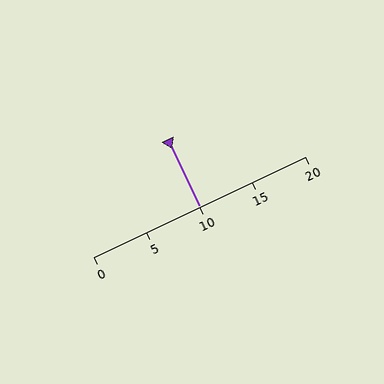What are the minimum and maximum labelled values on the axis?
The axis runs from 0 to 20.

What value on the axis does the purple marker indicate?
The marker indicates approximately 10.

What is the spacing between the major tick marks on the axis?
The major ticks are spaced 5 apart.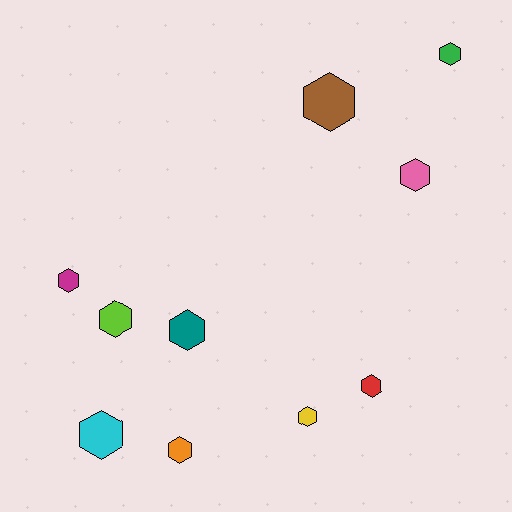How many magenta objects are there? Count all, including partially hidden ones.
There is 1 magenta object.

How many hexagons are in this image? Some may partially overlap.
There are 10 hexagons.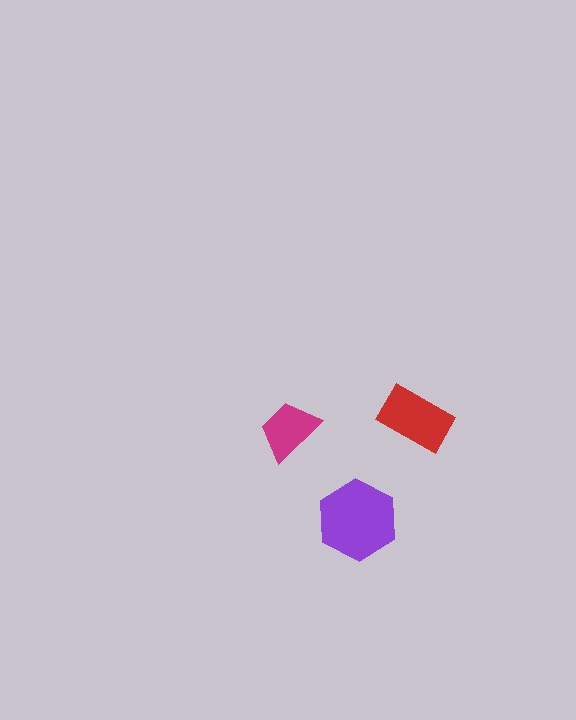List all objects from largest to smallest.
The purple hexagon, the red rectangle, the magenta trapezoid.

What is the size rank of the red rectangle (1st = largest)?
2nd.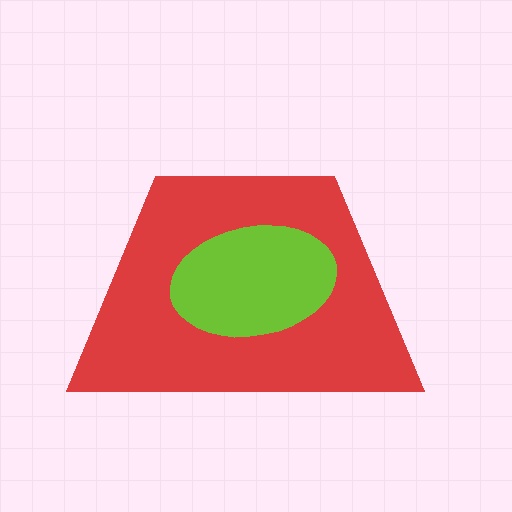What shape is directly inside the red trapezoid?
The lime ellipse.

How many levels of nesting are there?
2.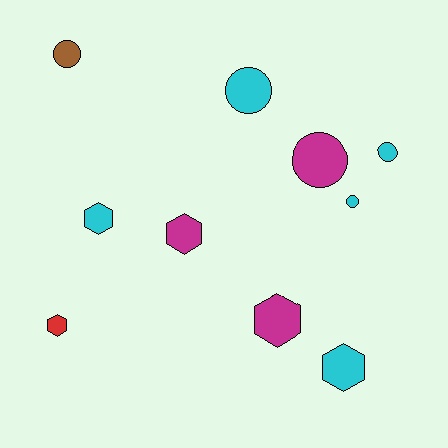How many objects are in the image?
There are 10 objects.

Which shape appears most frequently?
Circle, with 5 objects.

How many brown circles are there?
There is 1 brown circle.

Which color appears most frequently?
Cyan, with 5 objects.